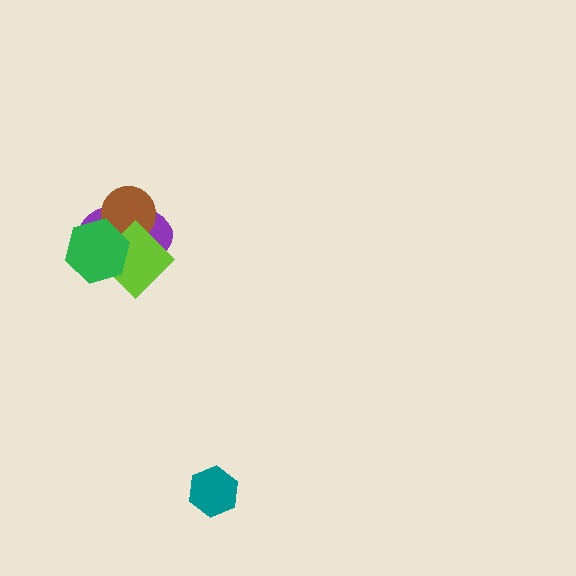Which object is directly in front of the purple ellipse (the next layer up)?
The brown circle is directly in front of the purple ellipse.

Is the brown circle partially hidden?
Yes, it is partially covered by another shape.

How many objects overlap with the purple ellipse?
3 objects overlap with the purple ellipse.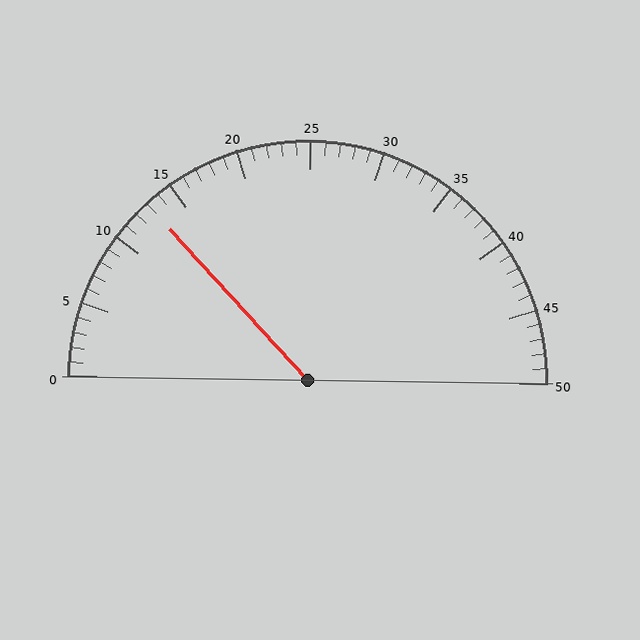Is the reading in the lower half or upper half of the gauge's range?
The reading is in the lower half of the range (0 to 50).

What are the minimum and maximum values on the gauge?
The gauge ranges from 0 to 50.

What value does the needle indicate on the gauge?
The needle indicates approximately 13.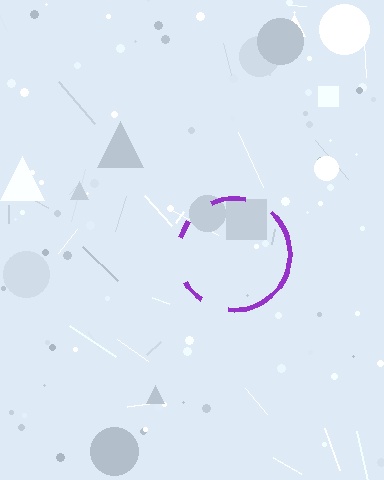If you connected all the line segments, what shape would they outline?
They would outline a circle.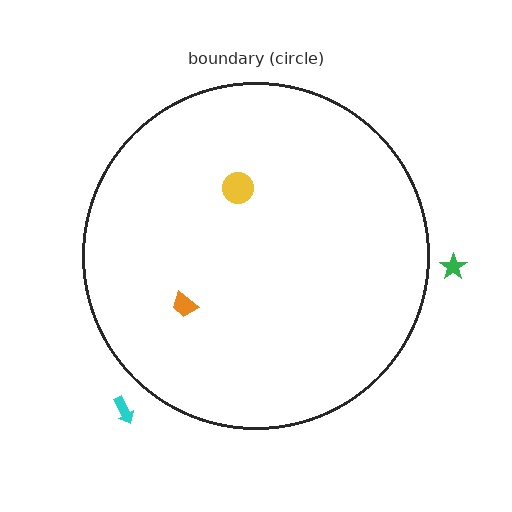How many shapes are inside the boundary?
2 inside, 2 outside.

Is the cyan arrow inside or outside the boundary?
Outside.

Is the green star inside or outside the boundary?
Outside.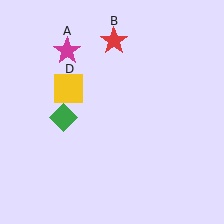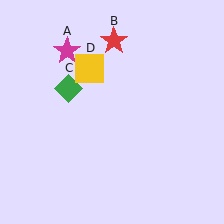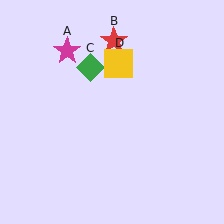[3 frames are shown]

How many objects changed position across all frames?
2 objects changed position: green diamond (object C), yellow square (object D).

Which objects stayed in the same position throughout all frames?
Magenta star (object A) and red star (object B) remained stationary.